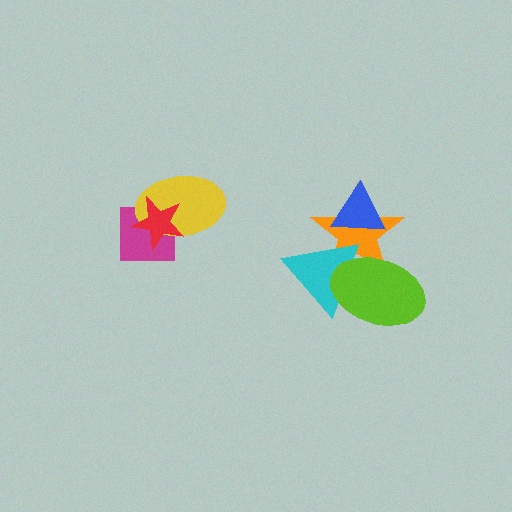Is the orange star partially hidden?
Yes, it is partially covered by another shape.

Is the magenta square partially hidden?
Yes, it is partially covered by another shape.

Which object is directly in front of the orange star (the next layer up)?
The blue triangle is directly in front of the orange star.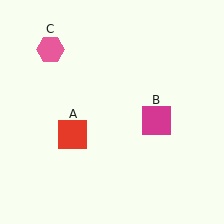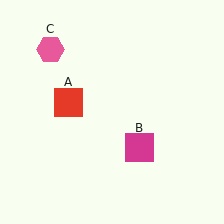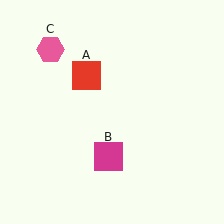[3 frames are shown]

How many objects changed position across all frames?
2 objects changed position: red square (object A), magenta square (object B).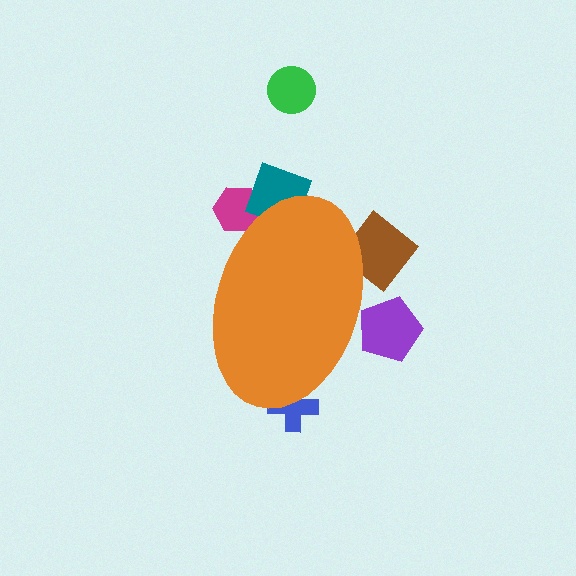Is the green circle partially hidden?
No, the green circle is fully visible.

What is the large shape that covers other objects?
An orange ellipse.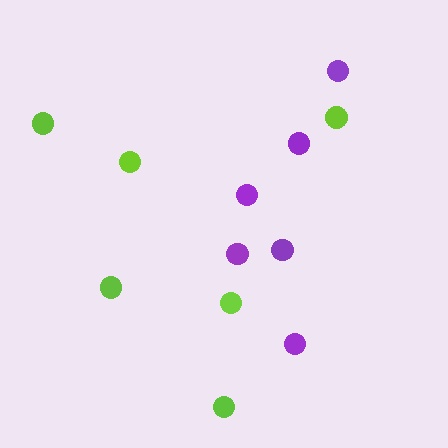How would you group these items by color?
There are 2 groups: one group of lime circles (6) and one group of purple circles (6).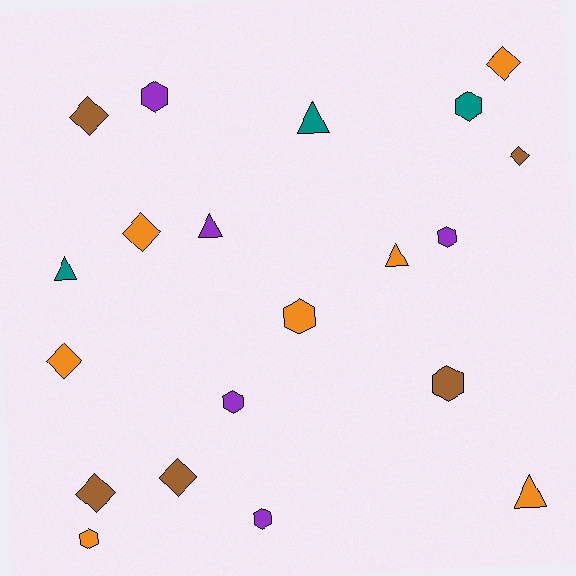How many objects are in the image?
There are 20 objects.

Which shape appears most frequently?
Hexagon, with 8 objects.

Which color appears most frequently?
Orange, with 7 objects.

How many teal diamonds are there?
There are no teal diamonds.